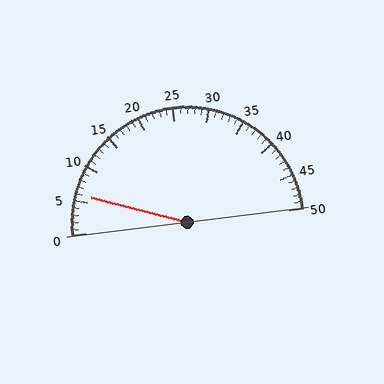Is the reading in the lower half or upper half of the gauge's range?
The reading is in the lower half of the range (0 to 50).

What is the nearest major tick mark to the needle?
The nearest major tick mark is 5.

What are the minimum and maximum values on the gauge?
The gauge ranges from 0 to 50.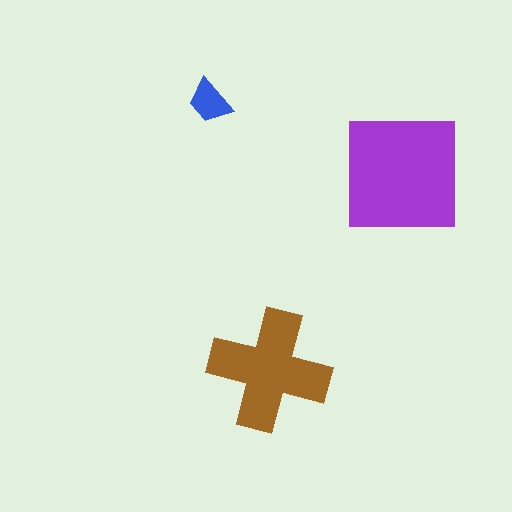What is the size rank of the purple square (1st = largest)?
1st.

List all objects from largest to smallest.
The purple square, the brown cross, the blue trapezoid.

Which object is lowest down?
The brown cross is bottommost.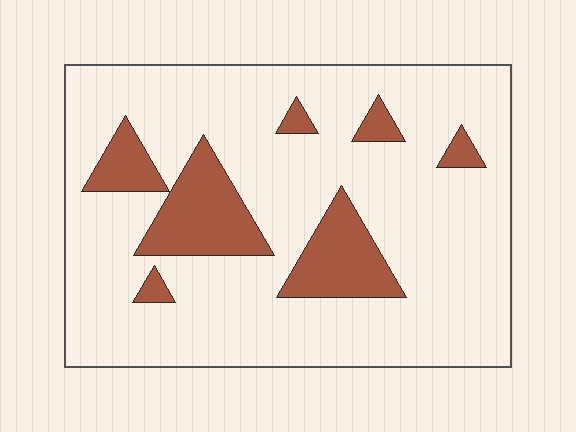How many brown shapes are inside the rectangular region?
7.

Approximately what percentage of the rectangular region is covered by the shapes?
Approximately 20%.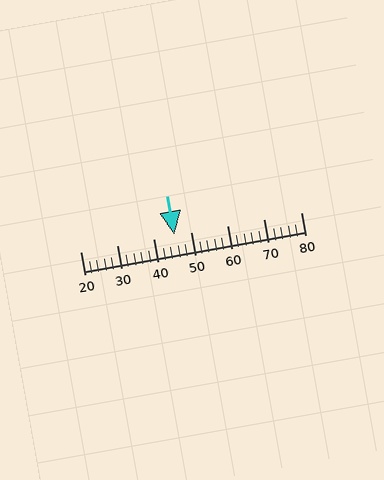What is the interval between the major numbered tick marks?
The major tick marks are spaced 10 units apart.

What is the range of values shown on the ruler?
The ruler shows values from 20 to 80.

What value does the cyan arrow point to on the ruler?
The cyan arrow points to approximately 46.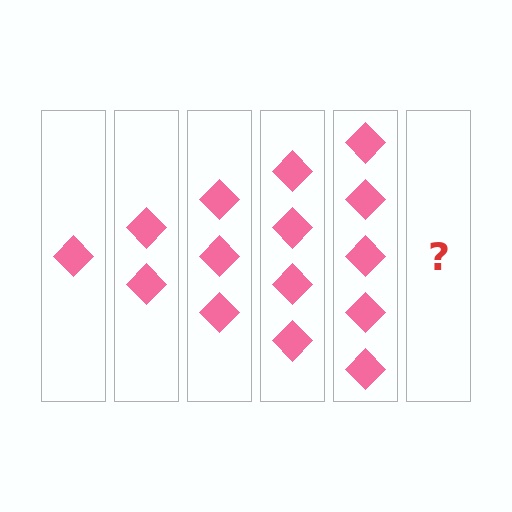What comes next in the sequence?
The next element should be 6 diamonds.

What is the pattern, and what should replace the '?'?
The pattern is that each step adds one more diamond. The '?' should be 6 diamonds.